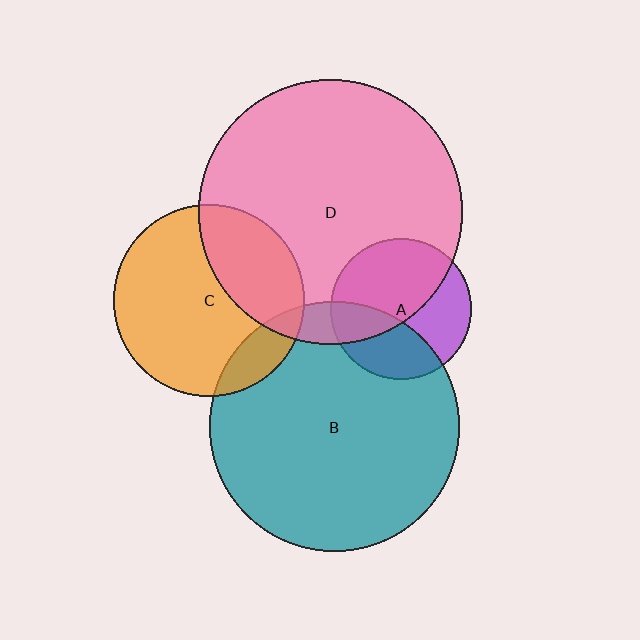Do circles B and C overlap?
Yes.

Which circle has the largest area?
Circle D (pink).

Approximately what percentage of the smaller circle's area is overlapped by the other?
Approximately 15%.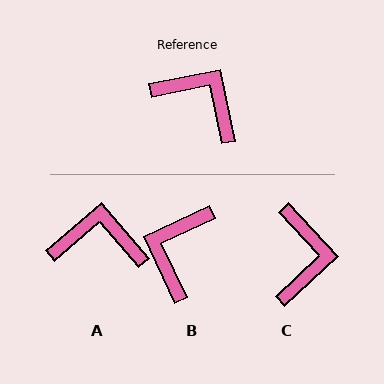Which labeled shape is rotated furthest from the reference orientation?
B, about 104 degrees away.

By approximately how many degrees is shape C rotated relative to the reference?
Approximately 59 degrees clockwise.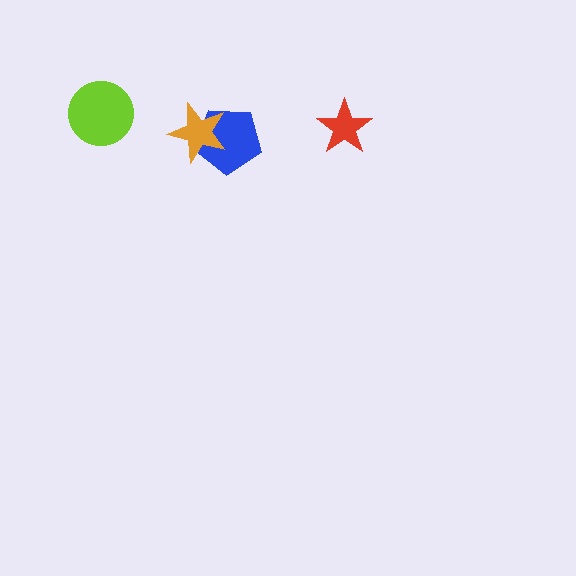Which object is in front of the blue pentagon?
The orange star is in front of the blue pentagon.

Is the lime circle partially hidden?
No, no other shape covers it.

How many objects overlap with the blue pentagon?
1 object overlaps with the blue pentagon.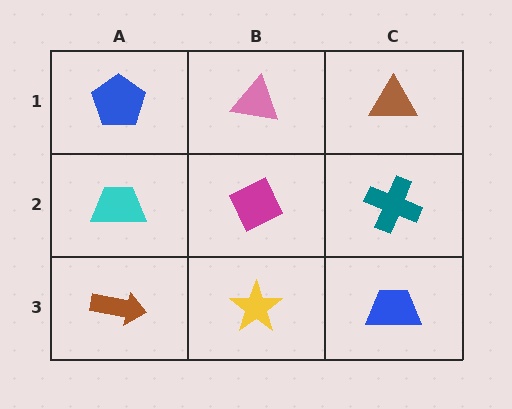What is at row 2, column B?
A magenta diamond.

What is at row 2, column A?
A cyan trapezoid.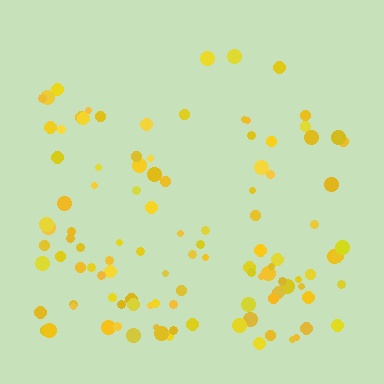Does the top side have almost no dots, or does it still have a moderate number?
Still a moderate number, just noticeably fewer than the bottom.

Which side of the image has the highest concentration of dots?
The bottom.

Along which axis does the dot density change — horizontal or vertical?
Vertical.